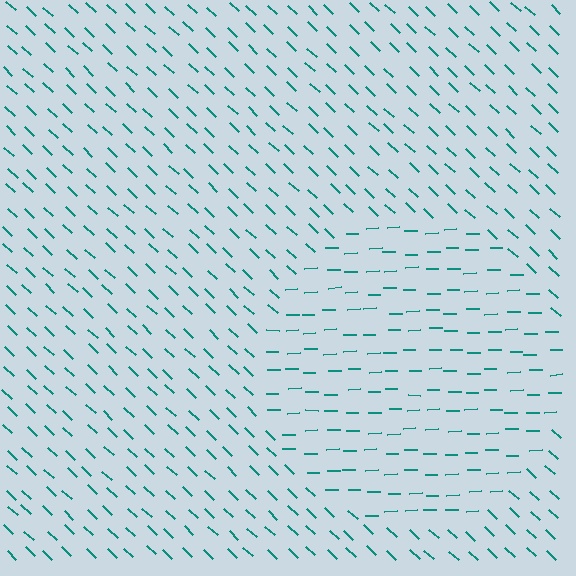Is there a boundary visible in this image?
Yes, there is a texture boundary formed by a change in line orientation.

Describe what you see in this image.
The image is filled with small teal line segments. A circle region in the image has lines oriented differently from the surrounding lines, creating a visible texture boundary.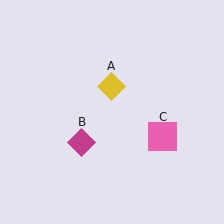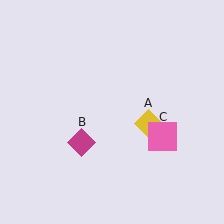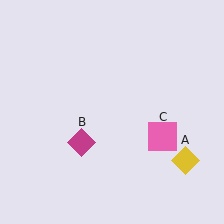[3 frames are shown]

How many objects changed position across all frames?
1 object changed position: yellow diamond (object A).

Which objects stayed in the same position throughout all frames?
Magenta diamond (object B) and pink square (object C) remained stationary.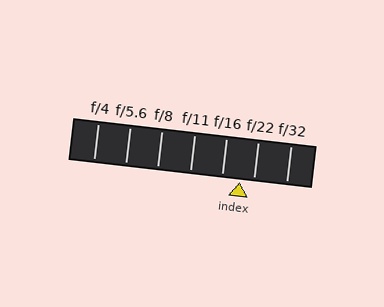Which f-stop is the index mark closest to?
The index mark is closest to f/22.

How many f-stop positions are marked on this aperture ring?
There are 7 f-stop positions marked.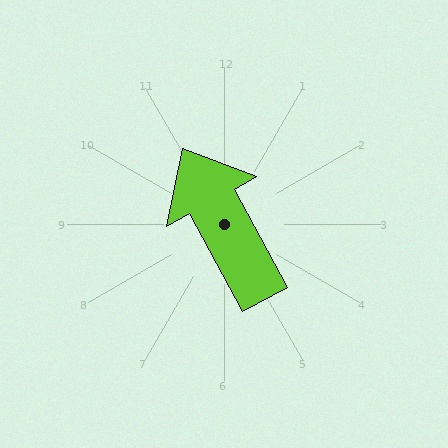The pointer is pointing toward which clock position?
Roughly 11 o'clock.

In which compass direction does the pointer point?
Northwest.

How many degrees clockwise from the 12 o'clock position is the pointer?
Approximately 331 degrees.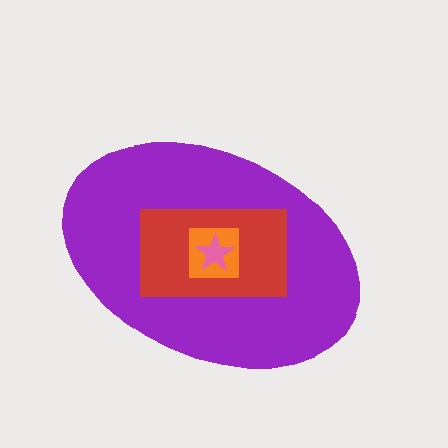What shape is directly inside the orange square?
The pink star.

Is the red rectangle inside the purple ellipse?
Yes.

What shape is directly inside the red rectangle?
The orange square.